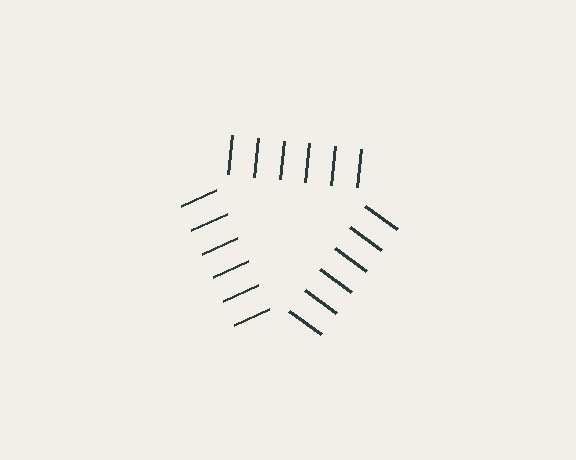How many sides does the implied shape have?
3 sides — the line-ends trace a triangle.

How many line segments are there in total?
18 — 6 along each of the 3 edges.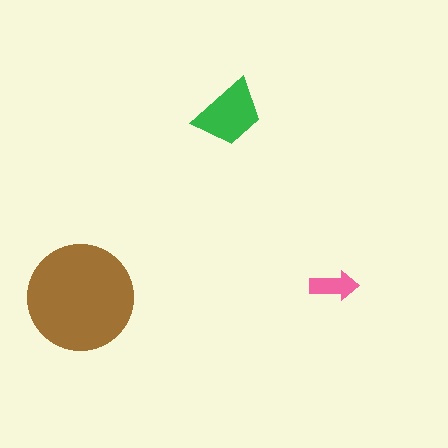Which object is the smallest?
The pink arrow.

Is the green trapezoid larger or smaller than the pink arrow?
Larger.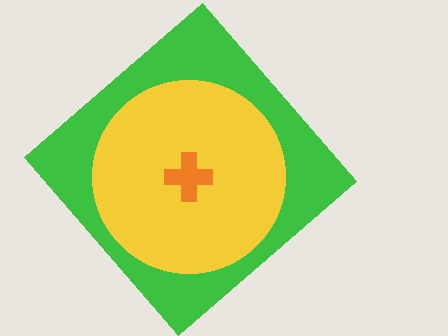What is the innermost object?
The orange cross.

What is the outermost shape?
The green diamond.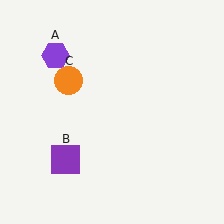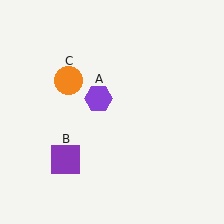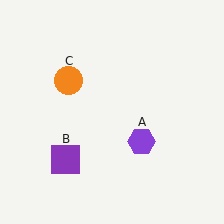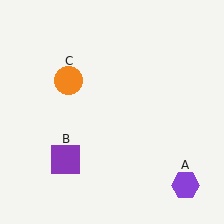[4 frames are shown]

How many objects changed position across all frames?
1 object changed position: purple hexagon (object A).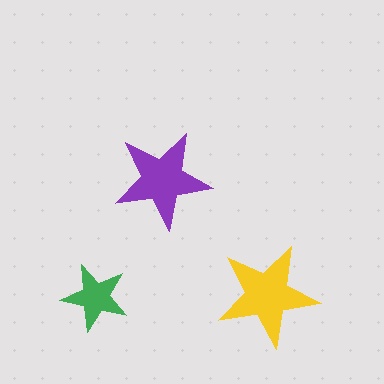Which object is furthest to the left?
The green star is leftmost.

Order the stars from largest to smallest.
the yellow one, the purple one, the green one.